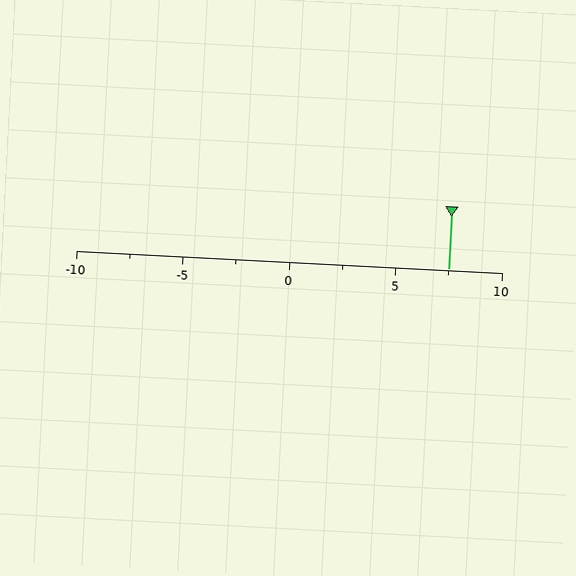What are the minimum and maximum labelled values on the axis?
The axis runs from -10 to 10.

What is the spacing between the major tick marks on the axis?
The major ticks are spaced 5 apart.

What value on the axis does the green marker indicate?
The marker indicates approximately 7.5.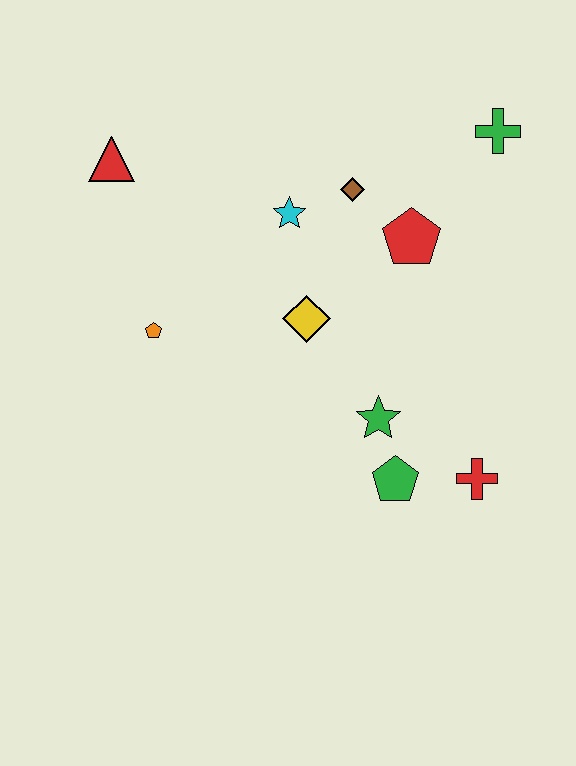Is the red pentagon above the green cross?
No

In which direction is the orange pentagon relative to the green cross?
The orange pentagon is to the left of the green cross.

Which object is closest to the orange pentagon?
The yellow diamond is closest to the orange pentagon.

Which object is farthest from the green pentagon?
The red triangle is farthest from the green pentagon.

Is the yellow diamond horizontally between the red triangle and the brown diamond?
Yes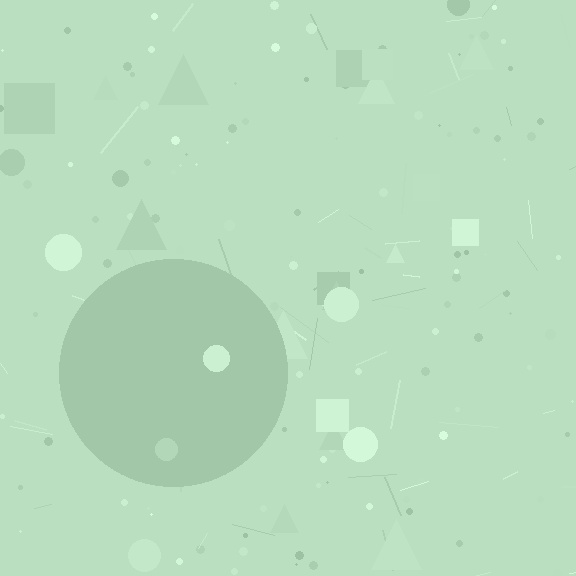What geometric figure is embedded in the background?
A circle is embedded in the background.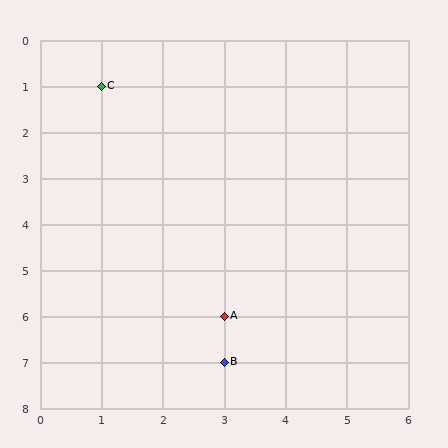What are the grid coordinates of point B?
Point B is at grid coordinates (3, 7).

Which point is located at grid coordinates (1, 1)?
Point C is at (1, 1).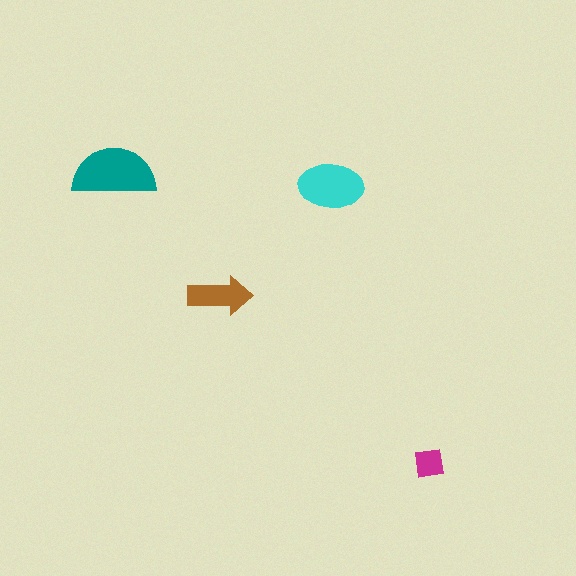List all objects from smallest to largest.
The magenta square, the brown arrow, the cyan ellipse, the teal semicircle.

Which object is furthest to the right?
The magenta square is rightmost.